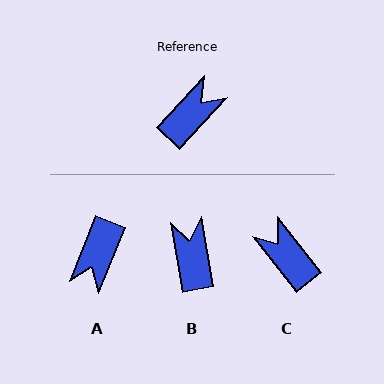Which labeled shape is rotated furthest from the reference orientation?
A, about 160 degrees away.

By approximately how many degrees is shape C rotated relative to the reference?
Approximately 81 degrees counter-clockwise.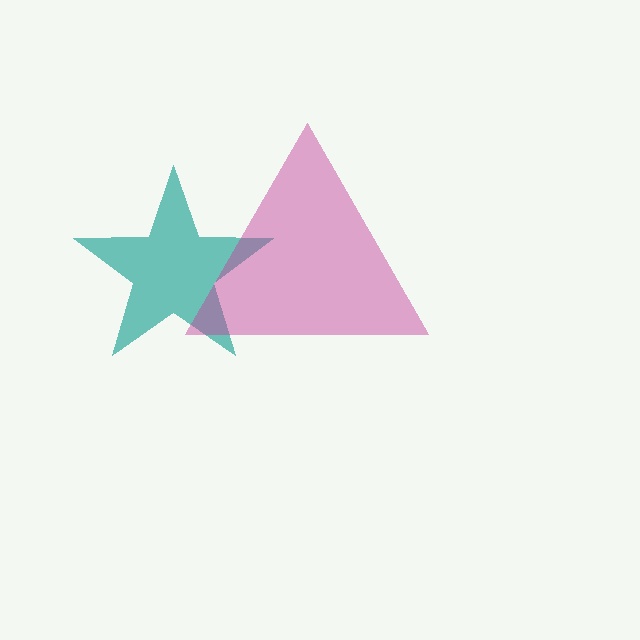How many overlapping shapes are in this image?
There are 2 overlapping shapes in the image.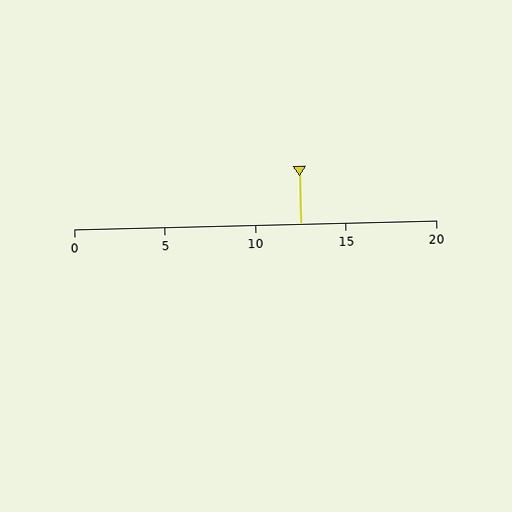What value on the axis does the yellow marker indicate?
The marker indicates approximately 12.5.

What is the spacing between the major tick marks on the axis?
The major ticks are spaced 5 apart.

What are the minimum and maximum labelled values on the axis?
The axis runs from 0 to 20.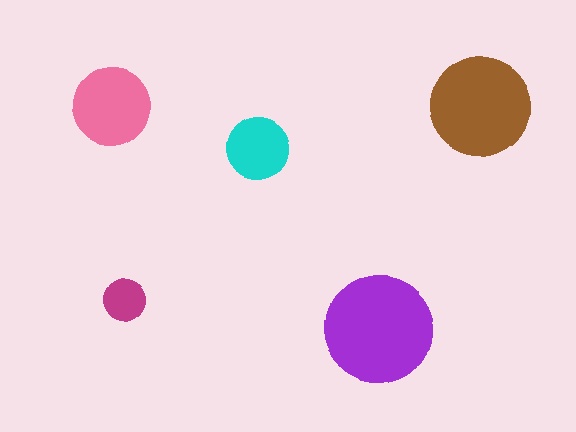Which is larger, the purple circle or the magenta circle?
The purple one.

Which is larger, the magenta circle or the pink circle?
The pink one.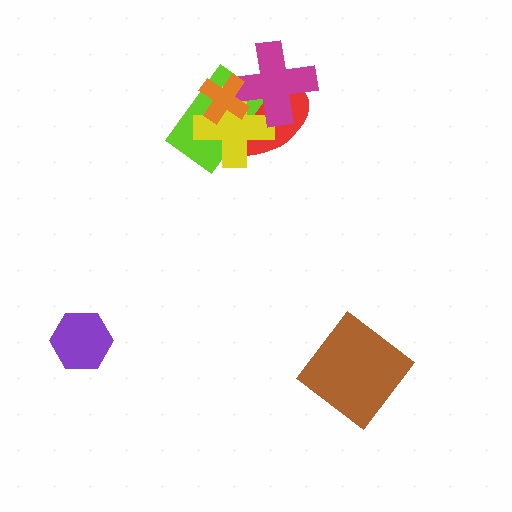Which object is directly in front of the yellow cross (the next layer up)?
The magenta cross is directly in front of the yellow cross.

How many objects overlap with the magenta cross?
4 objects overlap with the magenta cross.